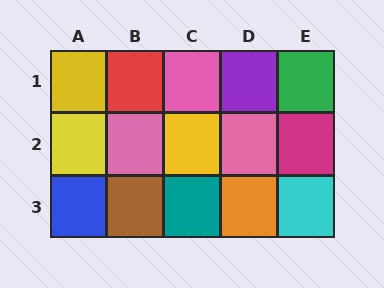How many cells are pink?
3 cells are pink.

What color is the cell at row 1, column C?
Pink.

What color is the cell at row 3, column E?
Cyan.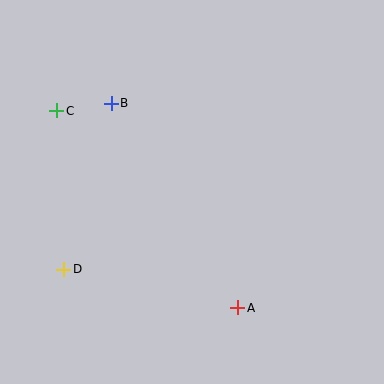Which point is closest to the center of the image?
Point B at (111, 103) is closest to the center.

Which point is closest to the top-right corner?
Point B is closest to the top-right corner.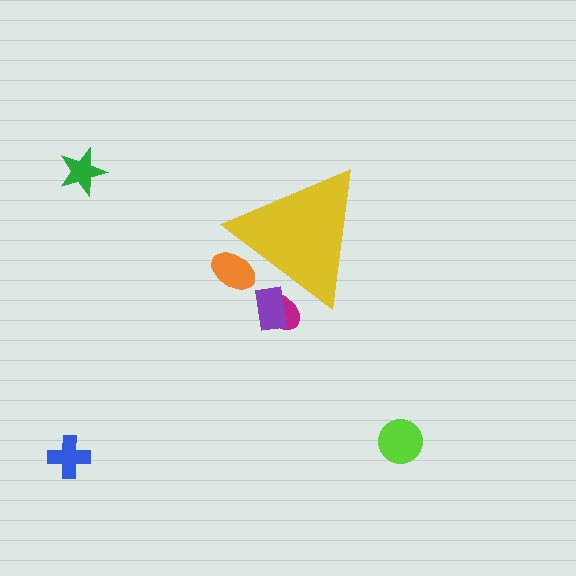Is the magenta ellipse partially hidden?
Yes, the magenta ellipse is partially hidden behind the yellow triangle.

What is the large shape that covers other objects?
A yellow triangle.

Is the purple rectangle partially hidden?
Yes, the purple rectangle is partially hidden behind the yellow triangle.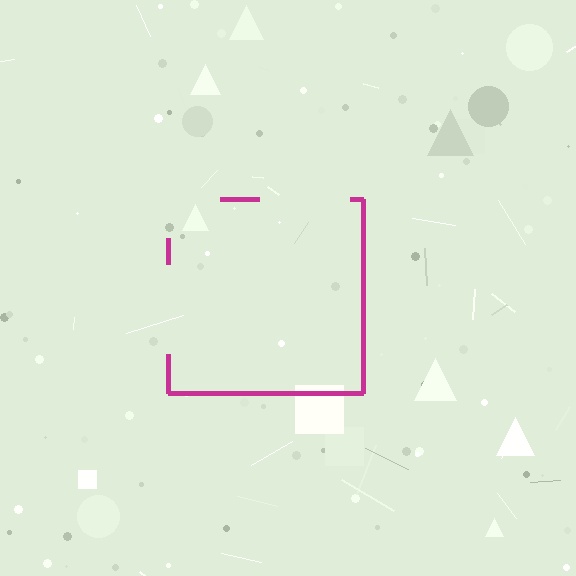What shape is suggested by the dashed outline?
The dashed outline suggests a square.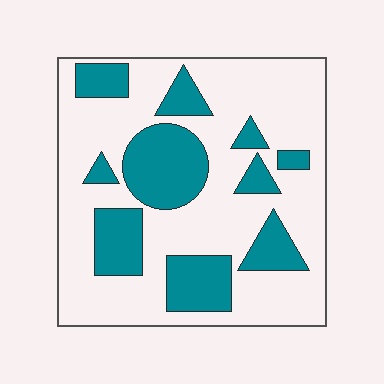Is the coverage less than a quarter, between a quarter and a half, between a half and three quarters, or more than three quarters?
Between a quarter and a half.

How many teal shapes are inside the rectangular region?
10.